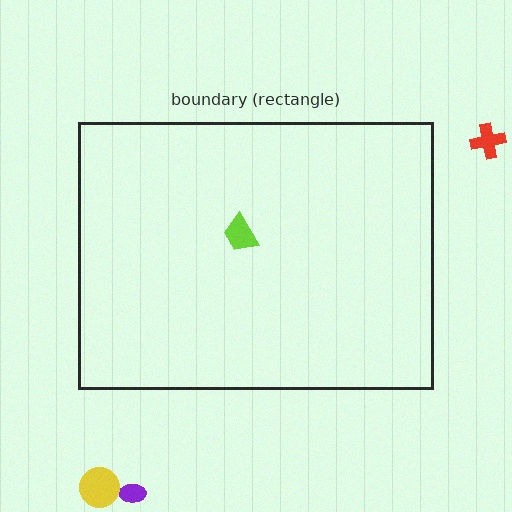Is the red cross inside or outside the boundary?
Outside.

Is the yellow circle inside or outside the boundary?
Outside.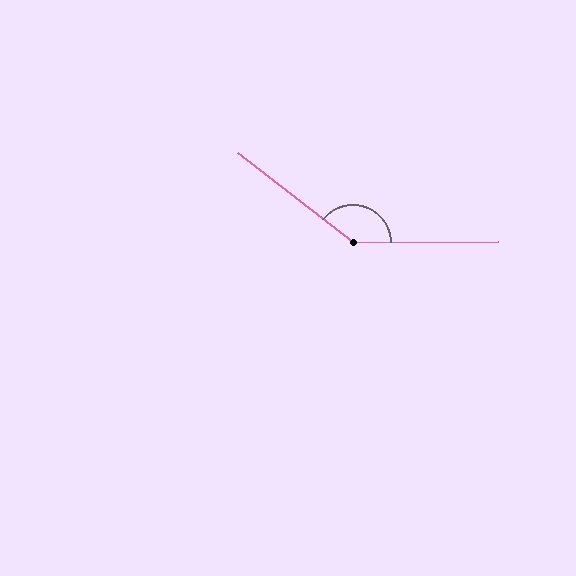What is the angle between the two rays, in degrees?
Approximately 142 degrees.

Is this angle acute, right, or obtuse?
It is obtuse.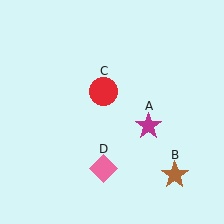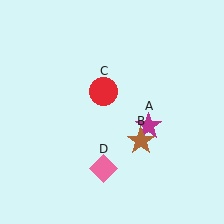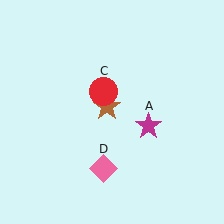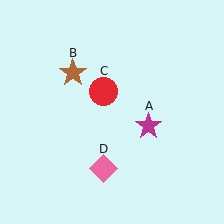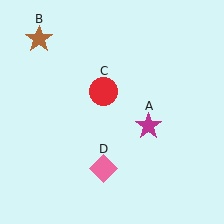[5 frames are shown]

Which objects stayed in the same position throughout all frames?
Magenta star (object A) and red circle (object C) and pink diamond (object D) remained stationary.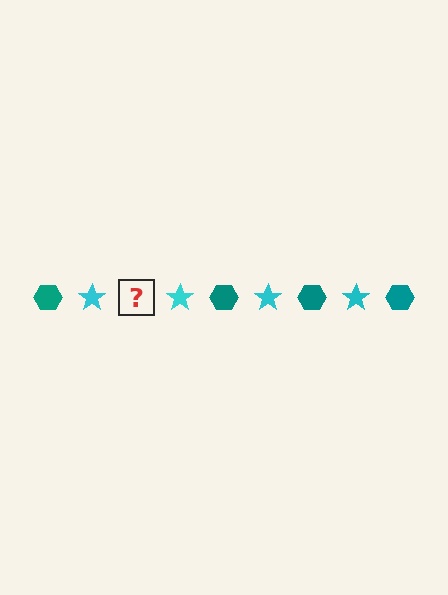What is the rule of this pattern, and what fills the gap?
The rule is that the pattern alternates between teal hexagon and cyan star. The gap should be filled with a teal hexagon.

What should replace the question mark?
The question mark should be replaced with a teal hexagon.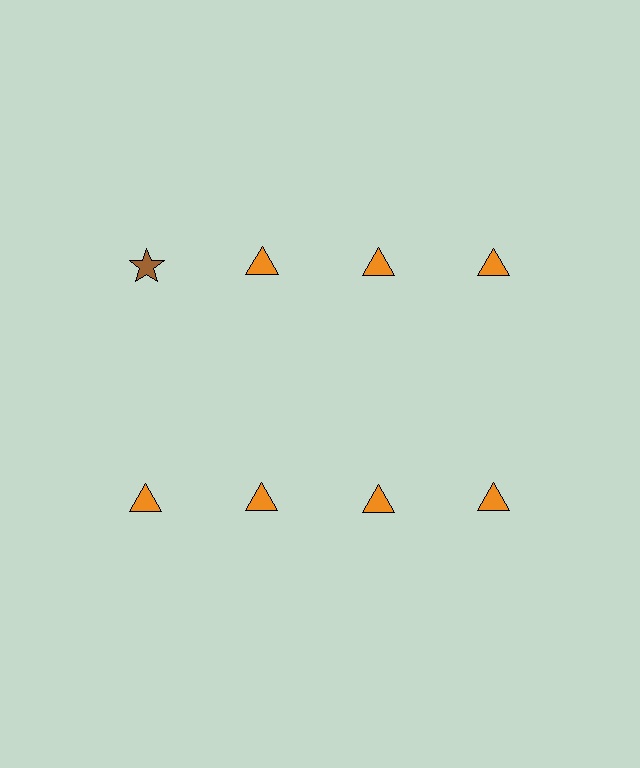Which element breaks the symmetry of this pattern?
The brown star in the top row, leftmost column breaks the symmetry. All other shapes are orange triangles.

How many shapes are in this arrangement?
There are 8 shapes arranged in a grid pattern.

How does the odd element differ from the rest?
It differs in both color (brown instead of orange) and shape (star instead of triangle).